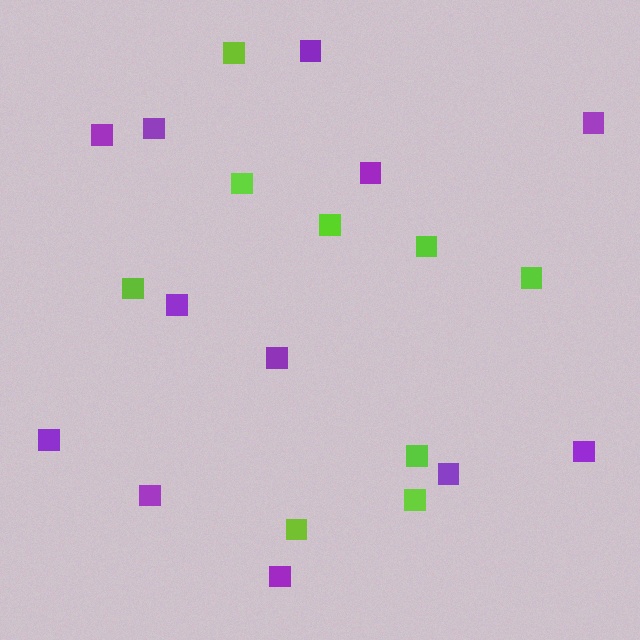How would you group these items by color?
There are 2 groups: one group of lime squares (9) and one group of purple squares (12).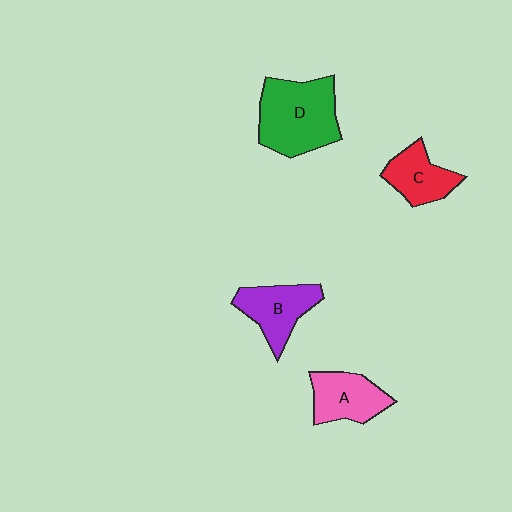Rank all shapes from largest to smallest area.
From largest to smallest: D (green), B (purple), A (pink), C (red).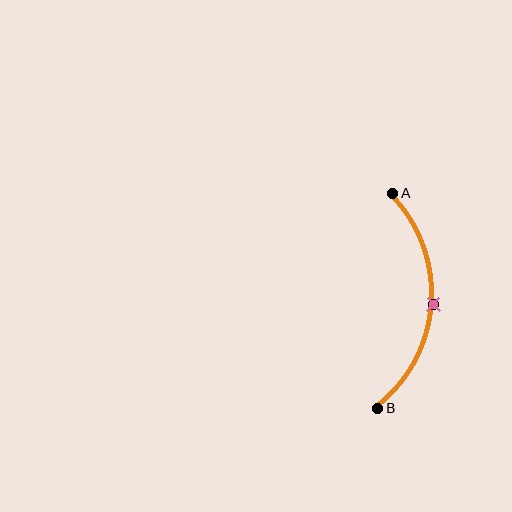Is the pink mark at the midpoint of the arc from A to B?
Yes. The pink mark lies on the arc at equal arc-length from both A and B — it is the arc midpoint.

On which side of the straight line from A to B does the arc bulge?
The arc bulges to the right of the straight line connecting A and B.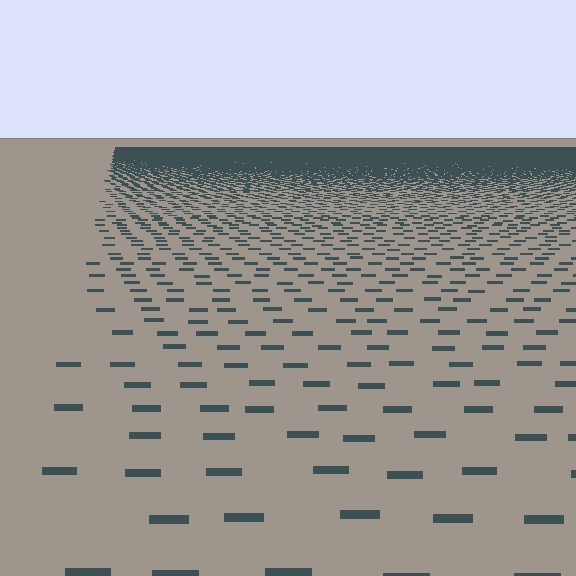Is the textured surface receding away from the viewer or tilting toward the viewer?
The surface is receding away from the viewer. Texture elements get smaller and denser toward the top.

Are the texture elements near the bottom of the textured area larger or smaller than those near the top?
Larger. Near the bottom, elements are closer to the viewer and appear at a bigger on-screen size.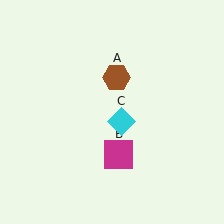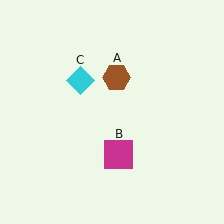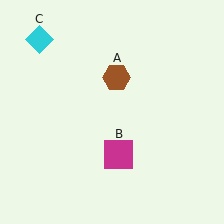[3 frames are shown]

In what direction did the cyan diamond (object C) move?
The cyan diamond (object C) moved up and to the left.